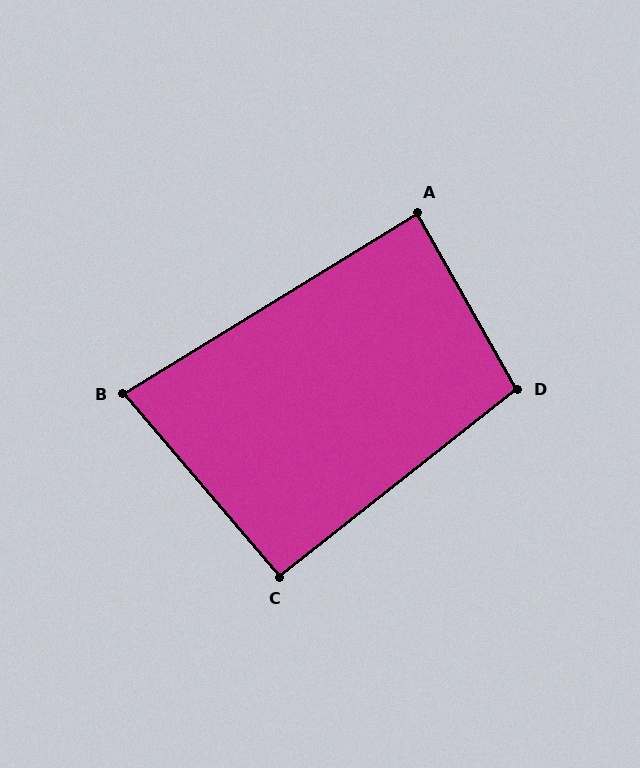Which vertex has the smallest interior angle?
B, at approximately 81 degrees.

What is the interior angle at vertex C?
Approximately 92 degrees (approximately right).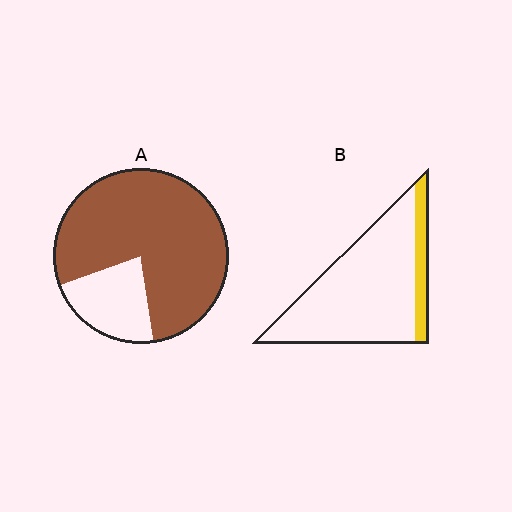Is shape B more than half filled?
No.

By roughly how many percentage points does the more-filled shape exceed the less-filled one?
By roughly 65 percentage points (A over B).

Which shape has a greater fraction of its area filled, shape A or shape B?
Shape A.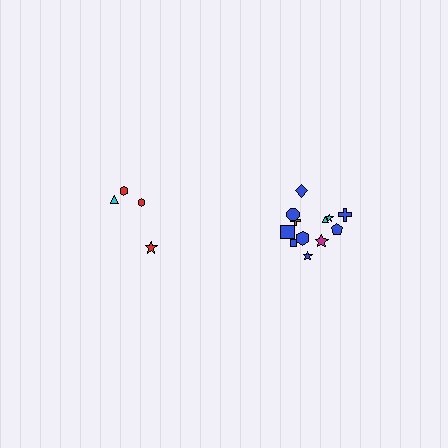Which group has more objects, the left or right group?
The right group.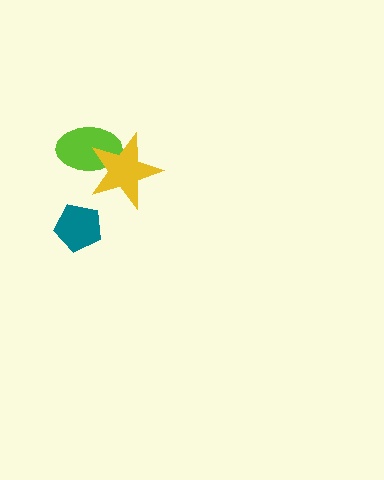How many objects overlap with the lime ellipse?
1 object overlaps with the lime ellipse.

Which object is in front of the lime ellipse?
The yellow star is in front of the lime ellipse.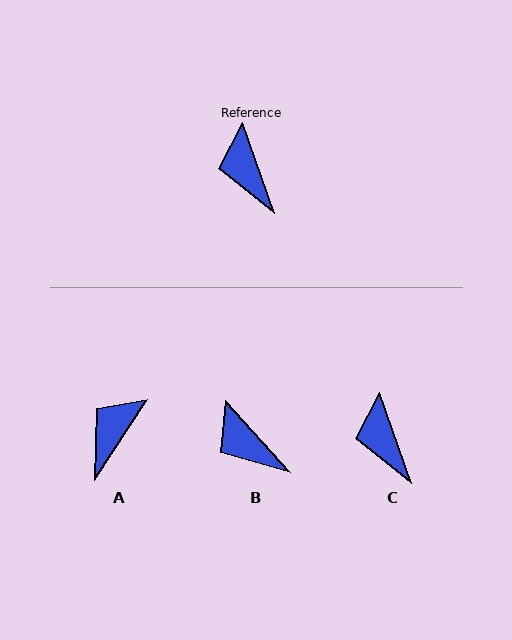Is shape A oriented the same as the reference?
No, it is off by about 53 degrees.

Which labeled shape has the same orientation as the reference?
C.